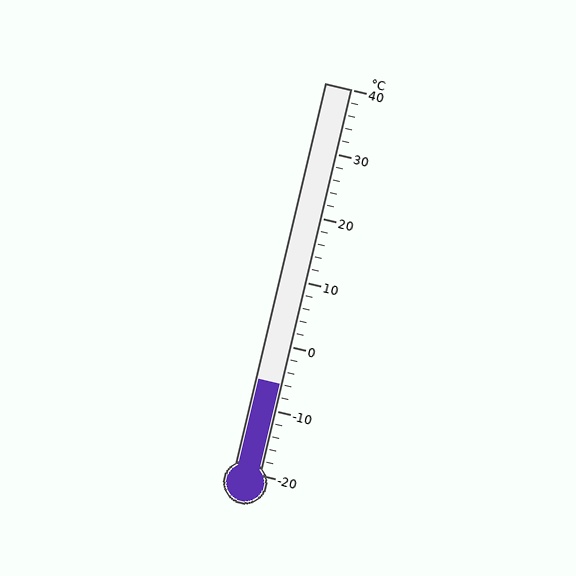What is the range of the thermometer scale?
The thermometer scale ranges from -20°C to 40°C.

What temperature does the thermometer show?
The thermometer shows approximately -6°C.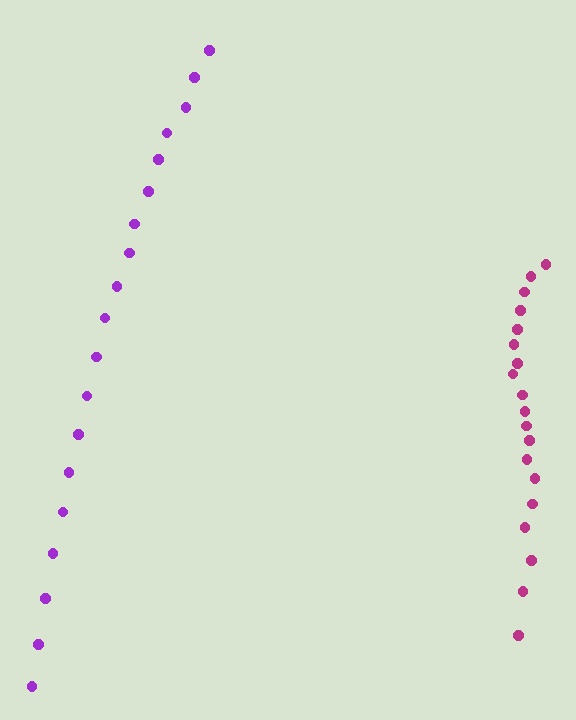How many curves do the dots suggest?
There are 2 distinct paths.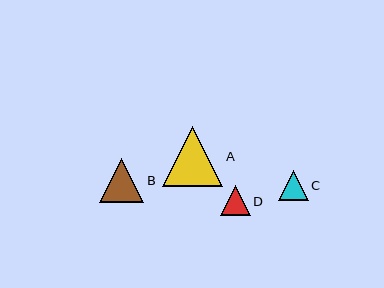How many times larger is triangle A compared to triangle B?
Triangle A is approximately 1.4 times the size of triangle B.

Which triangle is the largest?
Triangle A is the largest with a size of approximately 60 pixels.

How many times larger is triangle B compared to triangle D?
Triangle B is approximately 1.5 times the size of triangle D.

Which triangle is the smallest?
Triangle C is the smallest with a size of approximately 30 pixels.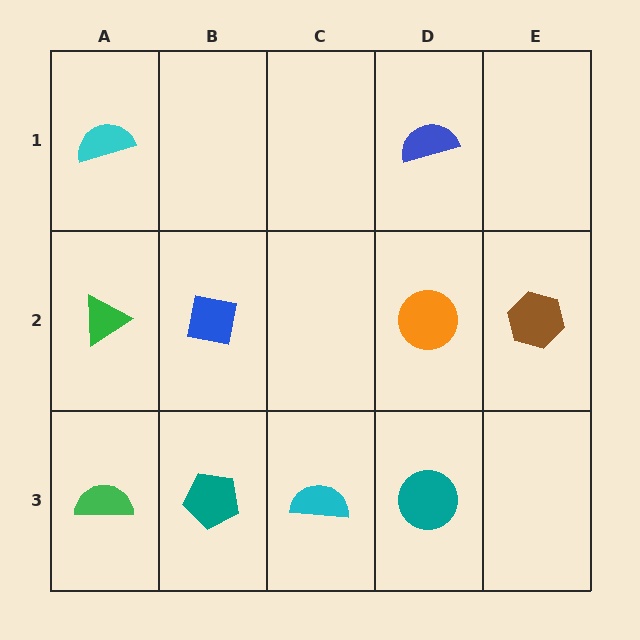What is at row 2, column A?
A green triangle.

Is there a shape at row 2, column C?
No, that cell is empty.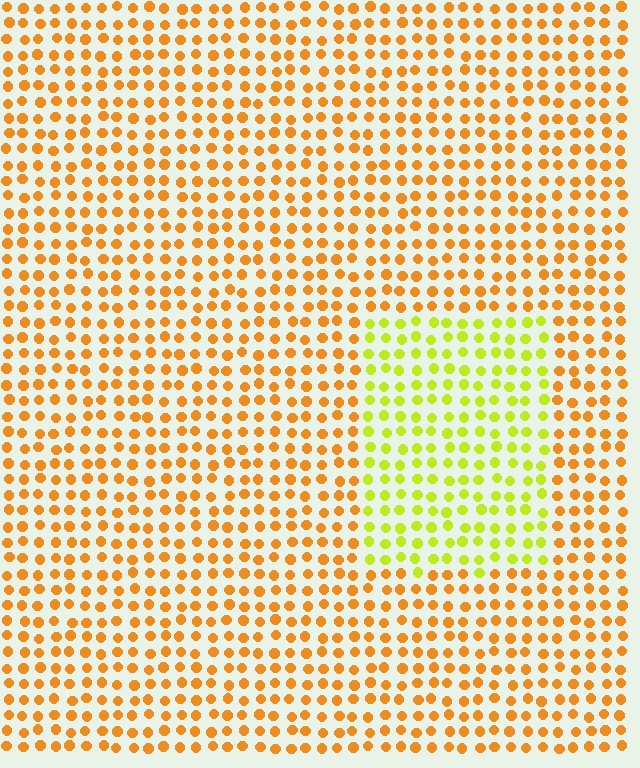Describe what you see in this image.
The image is filled with small orange elements in a uniform arrangement. A rectangle-shaped region is visible where the elements are tinted to a slightly different hue, forming a subtle color boundary.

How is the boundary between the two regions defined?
The boundary is defined purely by a slight shift in hue (about 42 degrees). Spacing, size, and orientation are identical on both sides.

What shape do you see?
I see a rectangle.